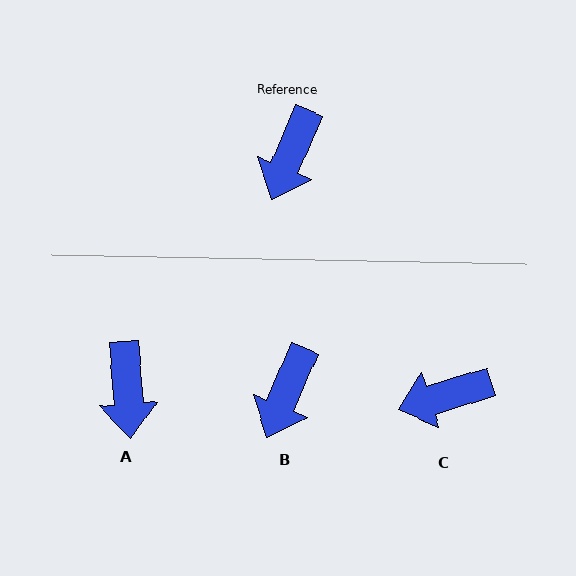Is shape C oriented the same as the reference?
No, it is off by about 50 degrees.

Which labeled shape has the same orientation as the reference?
B.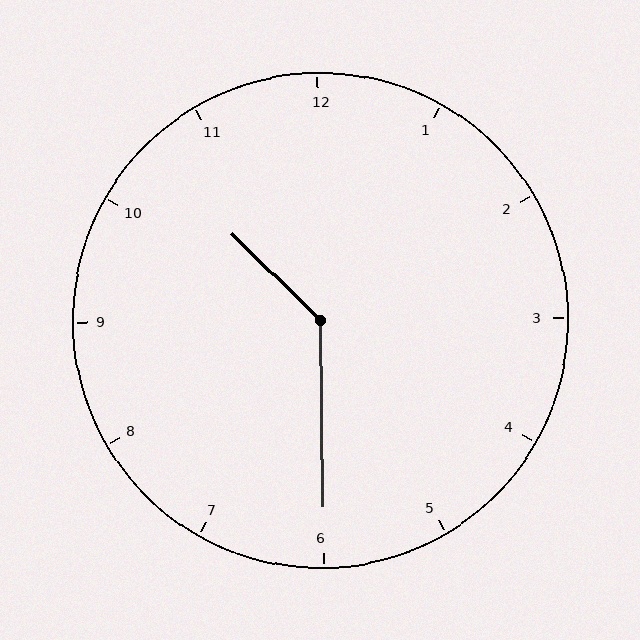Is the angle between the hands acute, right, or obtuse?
It is obtuse.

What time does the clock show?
10:30.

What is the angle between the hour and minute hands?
Approximately 135 degrees.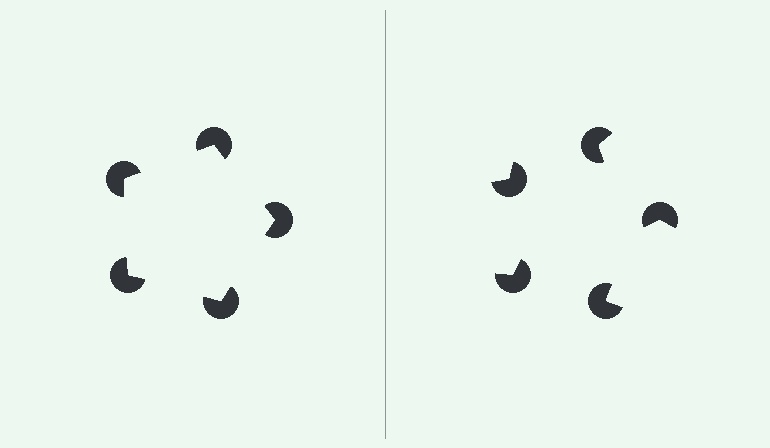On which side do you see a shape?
An illusory pentagon appears on the left side. On the right side the wedge cuts are rotated, so no coherent shape forms.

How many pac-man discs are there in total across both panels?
10 — 5 on each side.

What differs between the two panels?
The pac-man discs are positioned identically on both sides; only the wedge orientations differ. On the left they align to a pentagon; on the right they are misaligned.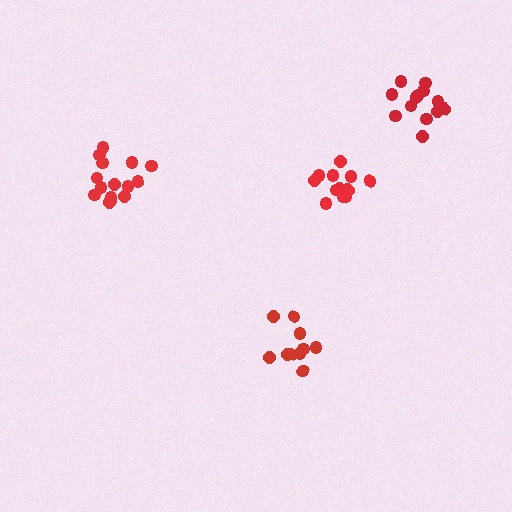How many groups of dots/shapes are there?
There are 4 groups.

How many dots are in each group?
Group 1: 15 dots, Group 2: 13 dots, Group 3: 13 dots, Group 4: 10 dots (51 total).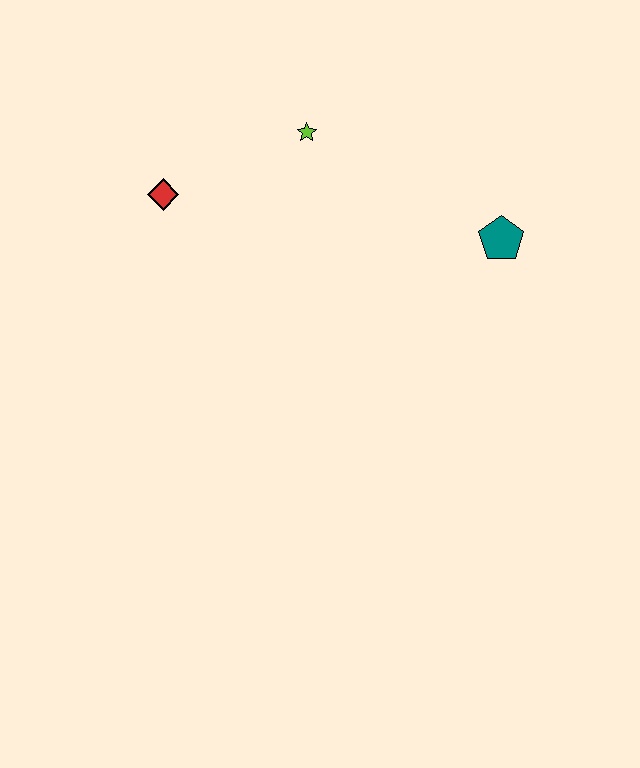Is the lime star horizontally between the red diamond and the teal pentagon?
Yes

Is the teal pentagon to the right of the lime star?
Yes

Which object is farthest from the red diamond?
The teal pentagon is farthest from the red diamond.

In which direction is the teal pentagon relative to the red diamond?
The teal pentagon is to the right of the red diamond.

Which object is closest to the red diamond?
The lime star is closest to the red diamond.